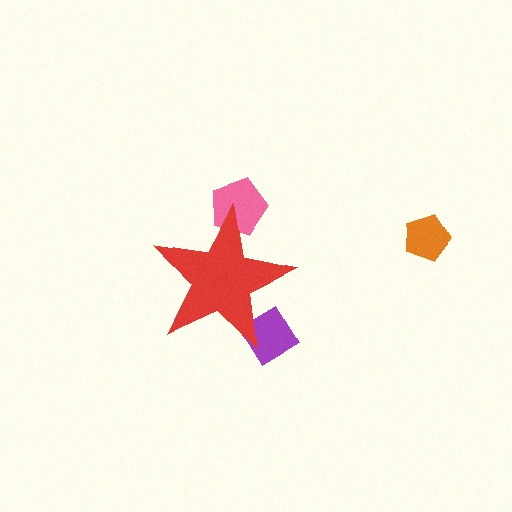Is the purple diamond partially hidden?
Yes, the purple diamond is partially hidden behind the red star.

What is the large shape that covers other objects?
A red star.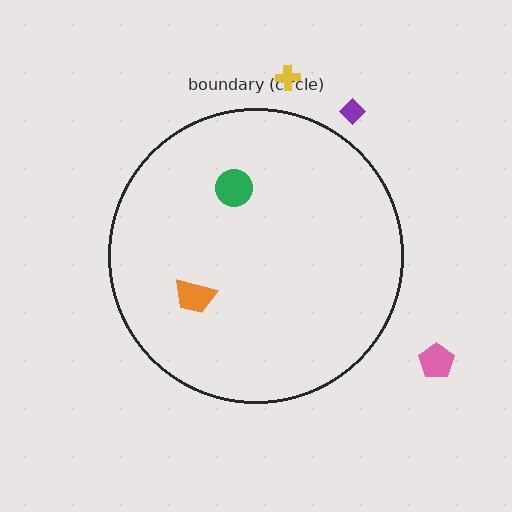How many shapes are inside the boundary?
2 inside, 3 outside.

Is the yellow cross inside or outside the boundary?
Outside.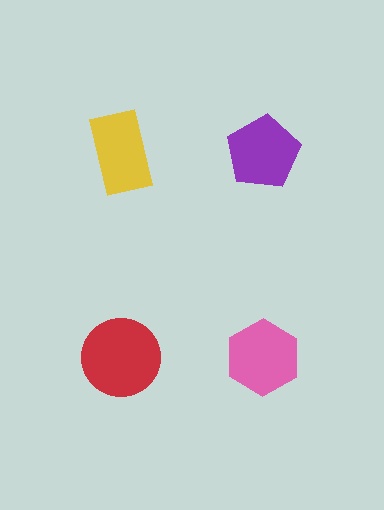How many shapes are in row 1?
2 shapes.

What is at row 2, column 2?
A pink hexagon.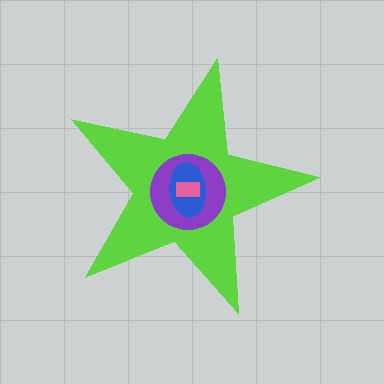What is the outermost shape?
The lime star.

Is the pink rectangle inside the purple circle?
Yes.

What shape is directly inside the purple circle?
The blue ellipse.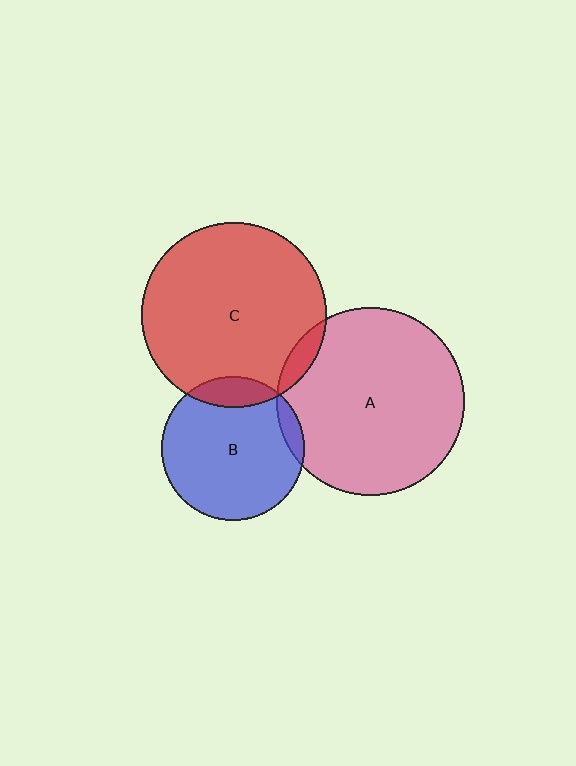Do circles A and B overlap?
Yes.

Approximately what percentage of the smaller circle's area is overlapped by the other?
Approximately 5%.